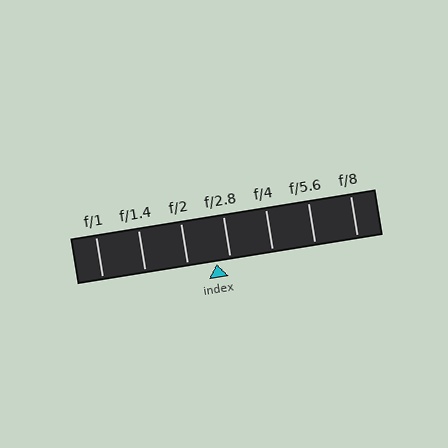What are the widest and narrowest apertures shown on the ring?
The widest aperture shown is f/1 and the narrowest is f/8.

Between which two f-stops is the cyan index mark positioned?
The index mark is between f/2 and f/2.8.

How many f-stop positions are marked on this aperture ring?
There are 7 f-stop positions marked.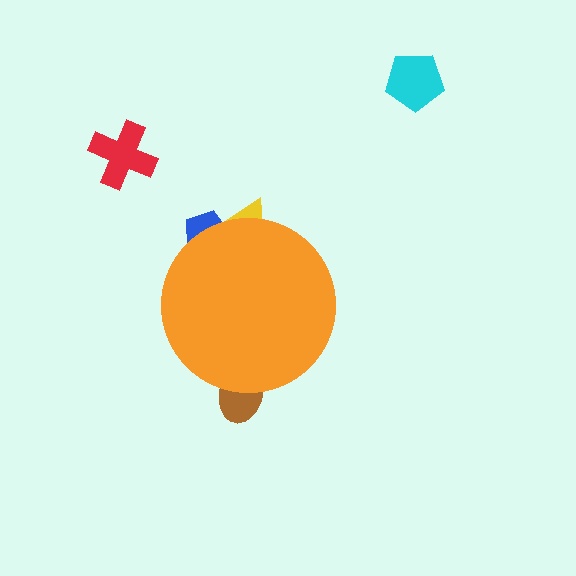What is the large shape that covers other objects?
An orange circle.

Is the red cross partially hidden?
No, the red cross is fully visible.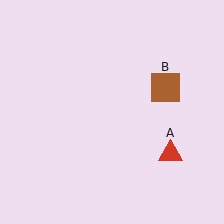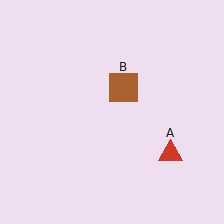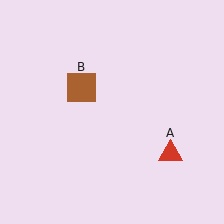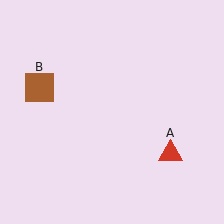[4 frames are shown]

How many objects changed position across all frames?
1 object changed position: brown square (object B).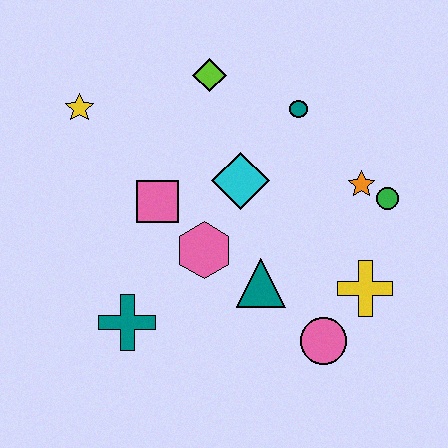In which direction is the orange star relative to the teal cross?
The orange star is to the right of the teal cross.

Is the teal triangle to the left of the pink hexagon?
No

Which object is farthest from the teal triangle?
The yellow star is farthest from the teal triangle.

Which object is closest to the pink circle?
The yellow cross is closest to the pink circle.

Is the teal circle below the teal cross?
No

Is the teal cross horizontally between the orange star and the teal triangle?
No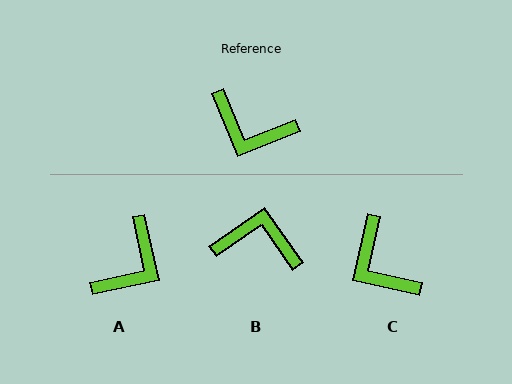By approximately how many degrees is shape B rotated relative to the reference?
Approximately 167 degrees clockwise.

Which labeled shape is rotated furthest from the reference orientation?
B, about 167 degrees away.